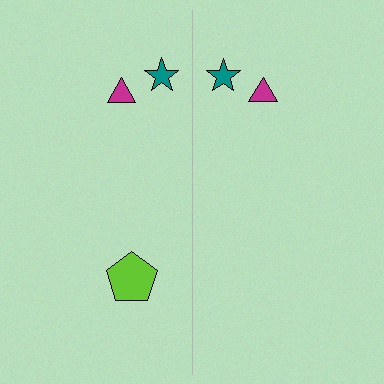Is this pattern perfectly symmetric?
No, the pattern is not perfectly symmetric. A lime pentagon is missing from the right side.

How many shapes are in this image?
There are 5 shapes in this image.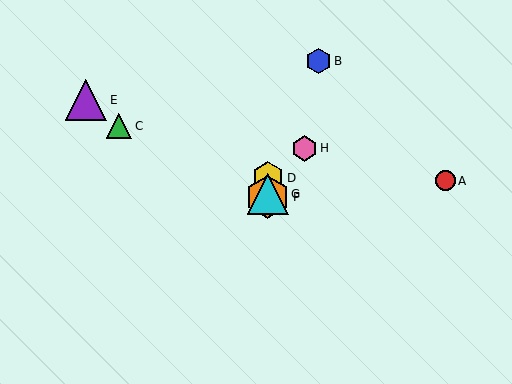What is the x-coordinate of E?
Object E is at x≈86.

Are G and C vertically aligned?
No, G is at x≈268 and C is at x≈119.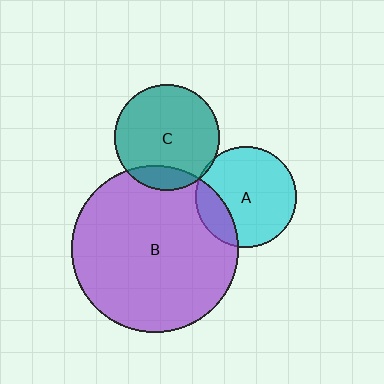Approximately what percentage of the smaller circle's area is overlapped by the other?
Approximately 20%.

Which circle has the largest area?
Circle B (purple).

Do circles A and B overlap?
Yes.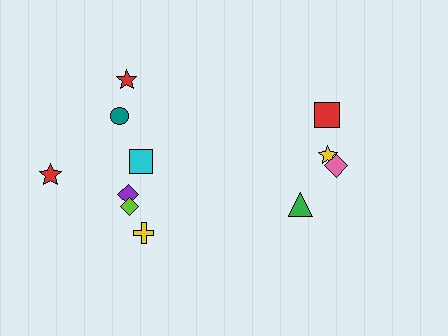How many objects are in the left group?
There are 7 objects.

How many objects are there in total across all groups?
There are 11 objects.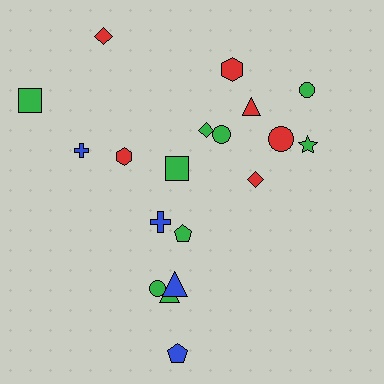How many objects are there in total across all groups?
There are 19 objects.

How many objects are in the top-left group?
There are 4 objects.